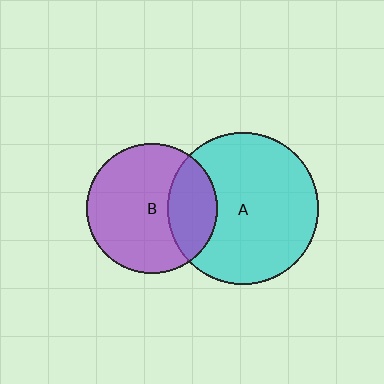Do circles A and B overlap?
Yes.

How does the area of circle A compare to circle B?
Approximately 1.4 times.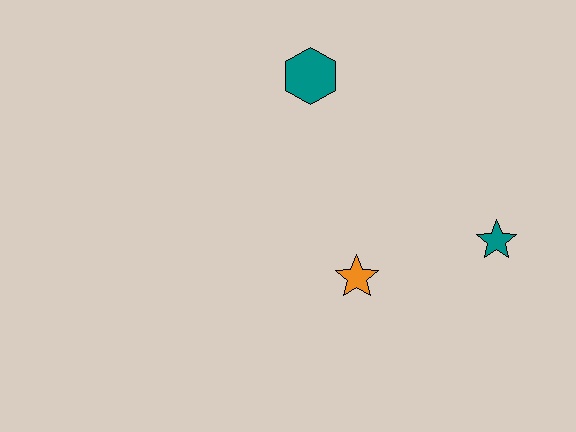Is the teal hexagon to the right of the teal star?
No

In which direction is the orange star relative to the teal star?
The orange star is to the left of the teal star.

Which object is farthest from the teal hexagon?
The teal star is farthest from the teal hexagon.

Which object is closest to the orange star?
The teal star is closest to the orange star.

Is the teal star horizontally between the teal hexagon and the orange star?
No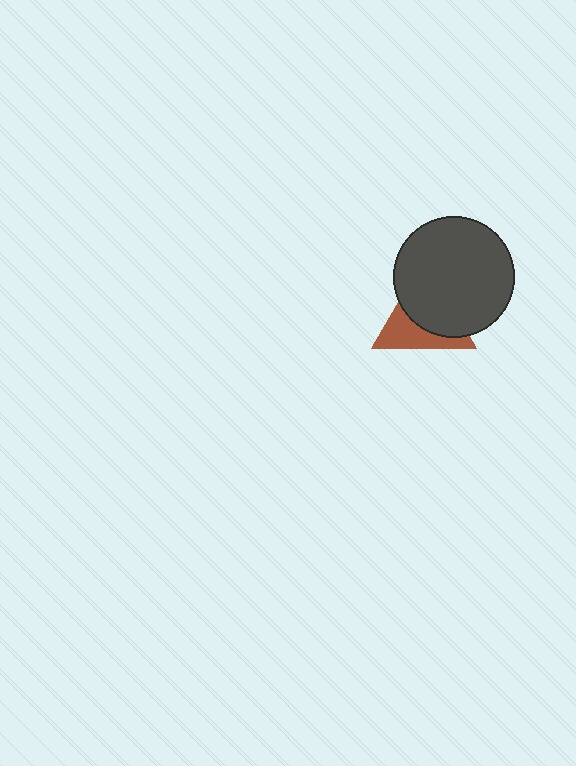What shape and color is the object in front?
The object in front is a dark gray circle.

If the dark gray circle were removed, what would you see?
You would see the complete brown triangle.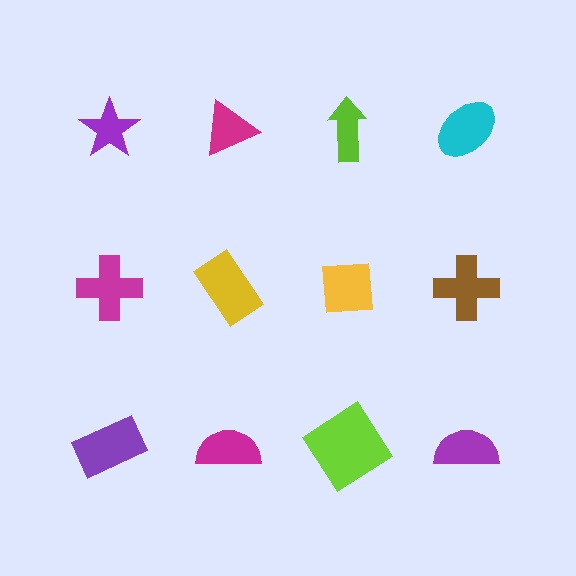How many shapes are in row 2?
4 shapes.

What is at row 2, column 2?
A yellow rectangle.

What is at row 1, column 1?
A purple star.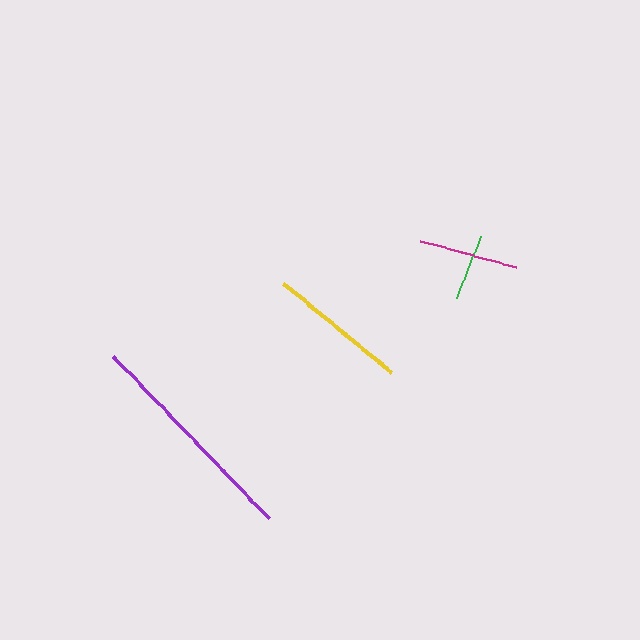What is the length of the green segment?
The green segment is approximately 67 pixels long.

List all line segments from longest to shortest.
From longest to shortest: purple, yellow, magenta, green.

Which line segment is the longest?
The purple line is the longest at approximately 226 pixels.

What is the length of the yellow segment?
The yellow segment is approximately 140 pixels long.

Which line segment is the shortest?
The green line is the shortest at approximately 67 pixels.